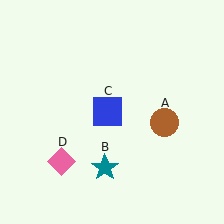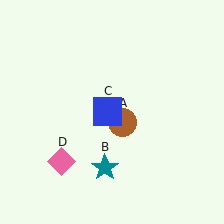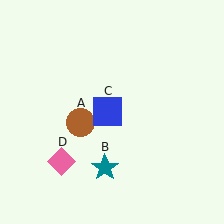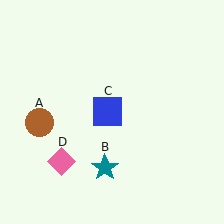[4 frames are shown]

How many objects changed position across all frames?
1 object changed position: brown circle (object A).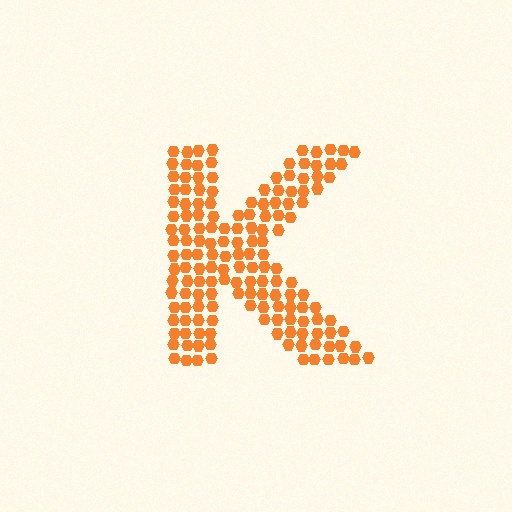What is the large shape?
The large shape is the letter K.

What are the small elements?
The small elements are hexagons.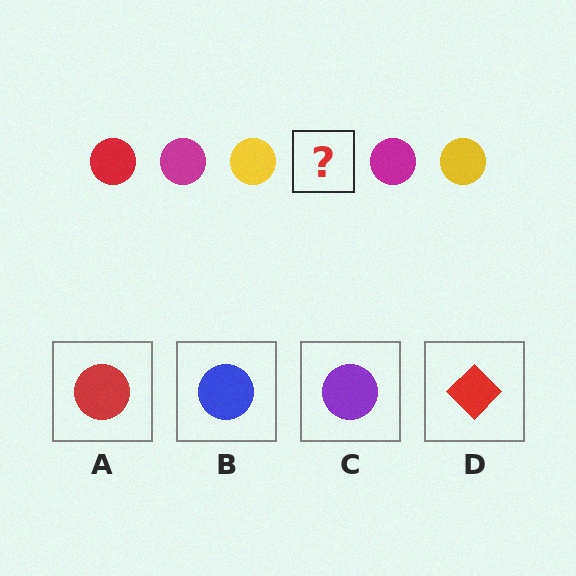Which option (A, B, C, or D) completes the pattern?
A.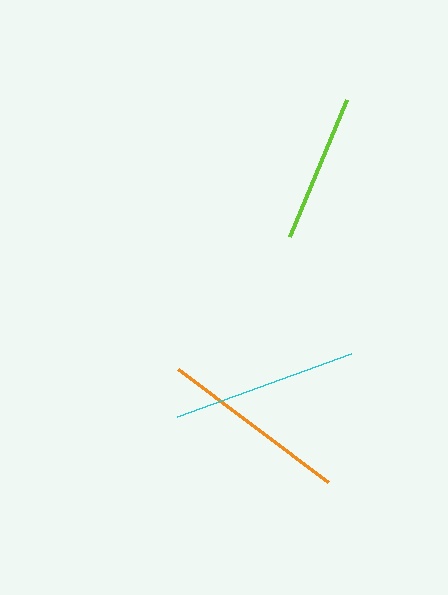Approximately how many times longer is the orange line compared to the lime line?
The orange line is approximately 1.3 times the length of the lime line.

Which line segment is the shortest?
The lime line is the shortest at approximately 149 pixels.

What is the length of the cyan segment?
The cyan segment is approximately 185 pixels long.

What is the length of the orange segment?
The orange segment is approximately 188 pixels long.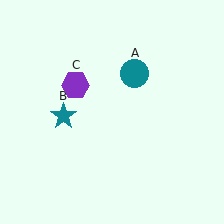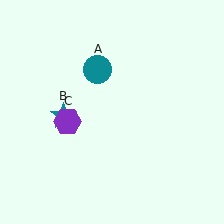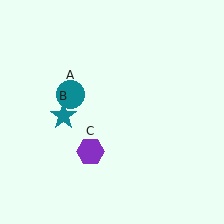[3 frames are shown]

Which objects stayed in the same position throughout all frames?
Teal star (object B) remained stationary.